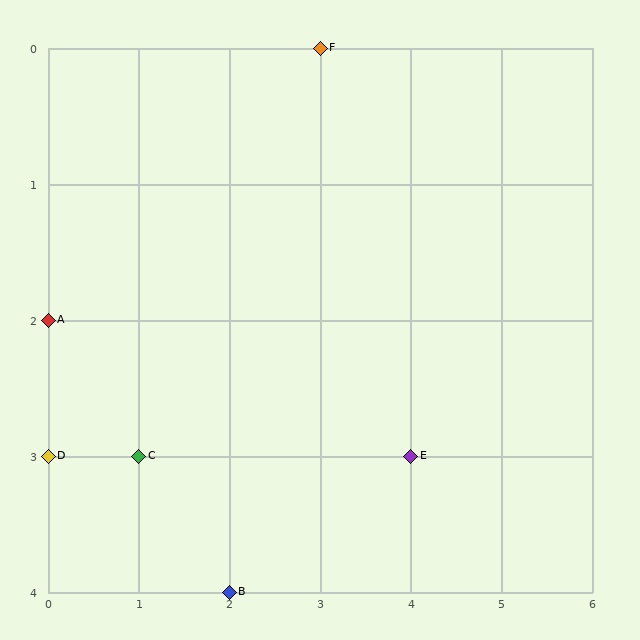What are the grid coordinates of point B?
Point B is at grid coordinates (2, 4).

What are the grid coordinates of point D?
Point D is at grid coordinates (0, 3).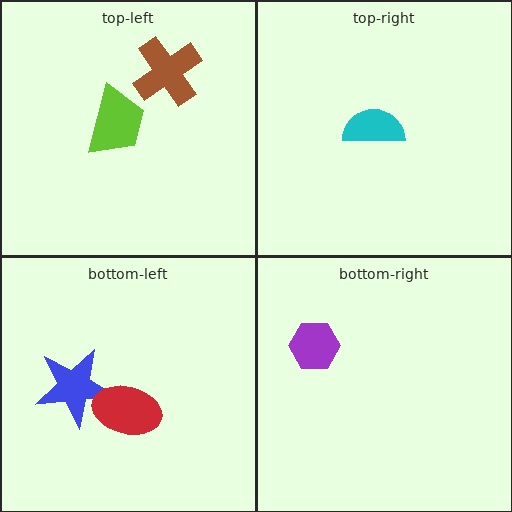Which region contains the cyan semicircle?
The top-right region.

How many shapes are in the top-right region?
1.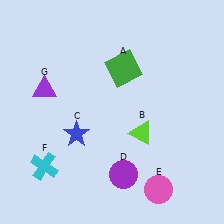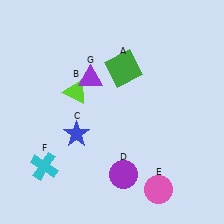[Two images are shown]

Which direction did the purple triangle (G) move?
The purple triangle (G) moved right.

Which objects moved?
The objects that moved are: the lime triangle (B), the purple triangle (G).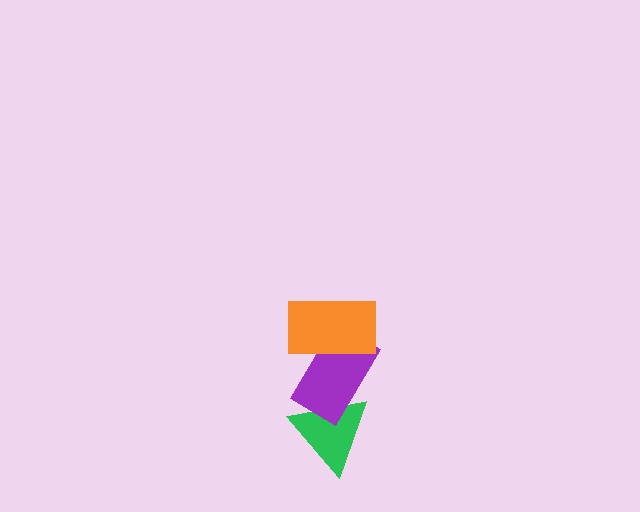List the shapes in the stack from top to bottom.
From top to bottom: the orange rectangle, the purple rectangle, the green triangle.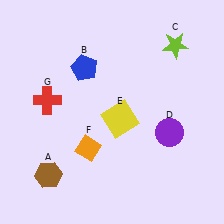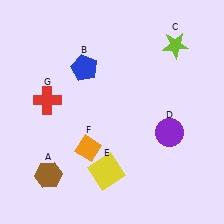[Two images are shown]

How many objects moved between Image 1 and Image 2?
1 object moved between the two images.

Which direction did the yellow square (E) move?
The yellow square (E) moved down.